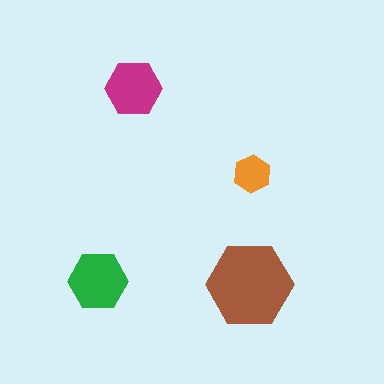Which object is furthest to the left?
The green hexagon is leftmost.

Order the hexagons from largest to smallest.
the brown one, the green one, the magenta one, the orange one.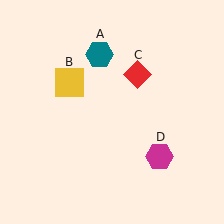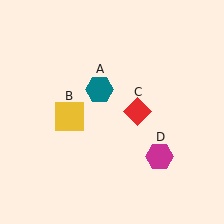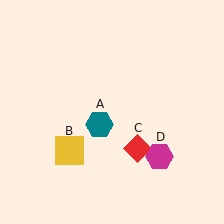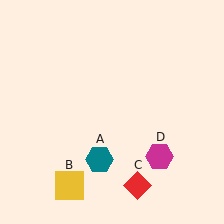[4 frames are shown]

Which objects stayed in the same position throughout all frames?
Magenta hexagon (object D) remained stationary.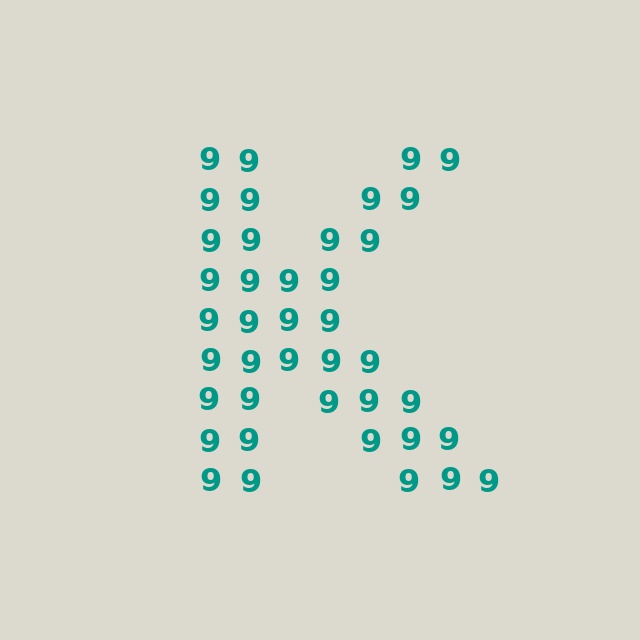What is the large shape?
The large shape is the letter K.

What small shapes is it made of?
It is made of small digit 9's.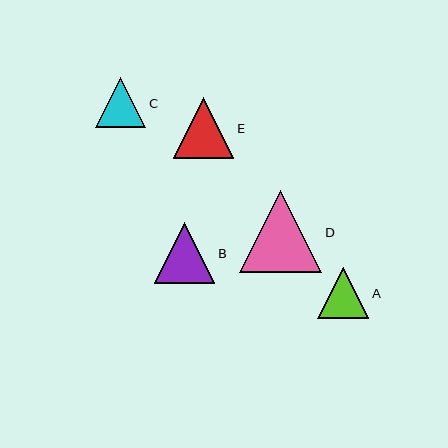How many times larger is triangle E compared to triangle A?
Triangle E is approximately 1.2 times the size of triangle A.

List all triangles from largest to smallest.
From largest to smallest: D, B, E, A, C.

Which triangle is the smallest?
Triangle C is the smallest with a size of approximately 50 pixels.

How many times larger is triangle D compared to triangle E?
Triangle D is approximately 1.3 times the size of triangle E.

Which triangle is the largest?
Triangle D is the largest with a size of approximately 82 pixels.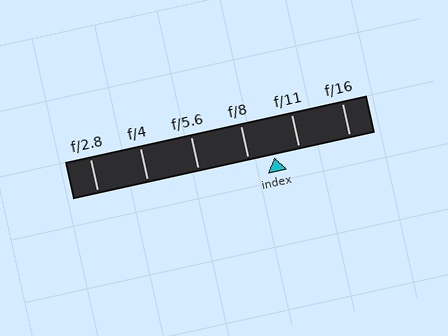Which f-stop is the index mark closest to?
The index mark is closest to f/8.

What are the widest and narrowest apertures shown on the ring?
The widest aperture shown is f/2.8 and the narrowest is f/16.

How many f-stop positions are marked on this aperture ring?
There are 6 f-stop positions marked.